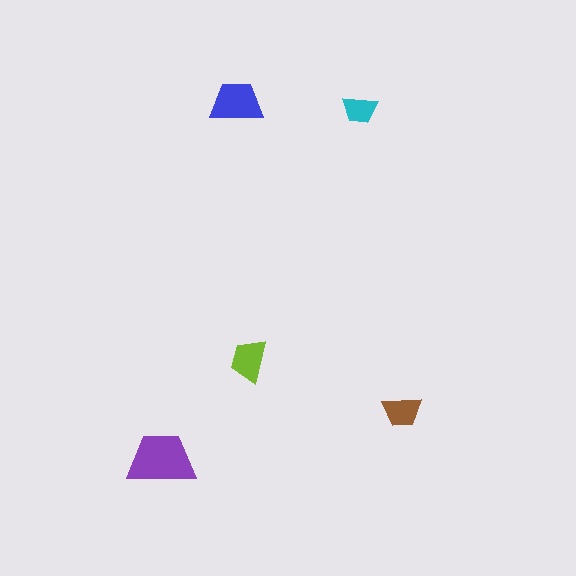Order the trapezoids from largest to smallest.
the purple one, the blue one, the lime one, the brown one, the cyan one.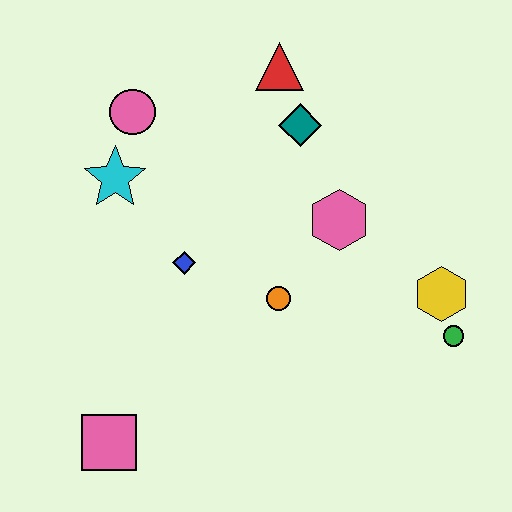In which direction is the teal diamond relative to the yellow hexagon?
The teal diamond is above the yellow hexagon.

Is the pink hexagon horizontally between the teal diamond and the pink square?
No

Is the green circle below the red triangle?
Yes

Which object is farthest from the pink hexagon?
The pink square is farthest from the pink hexagon.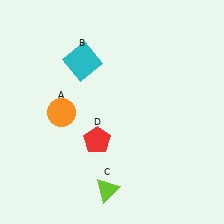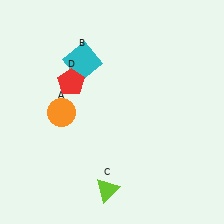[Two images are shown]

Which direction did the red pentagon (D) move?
The red pentagon (D) moved up.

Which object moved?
The red pentagon (D) moved up.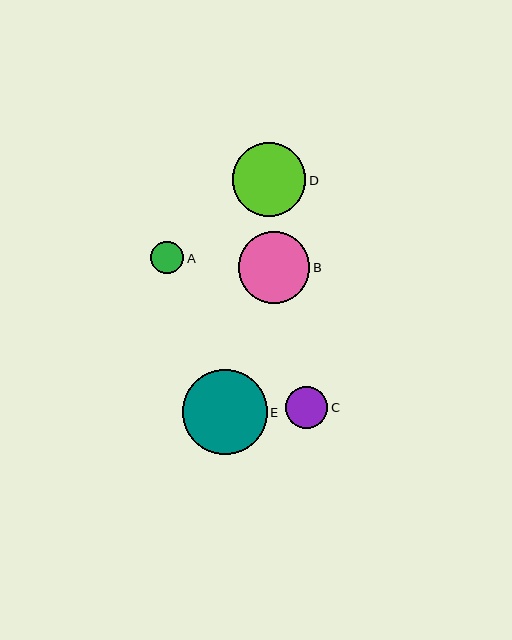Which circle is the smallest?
Circle A is the smallest with a size of approximately 33 pixels.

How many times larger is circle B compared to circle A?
Circle B is approximately 2.2 times the size of circle A.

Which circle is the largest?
Circle E is the largest with a size of approximately 85 pixels.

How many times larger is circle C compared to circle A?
Circle C is approximately 1.3 times the size of circle A.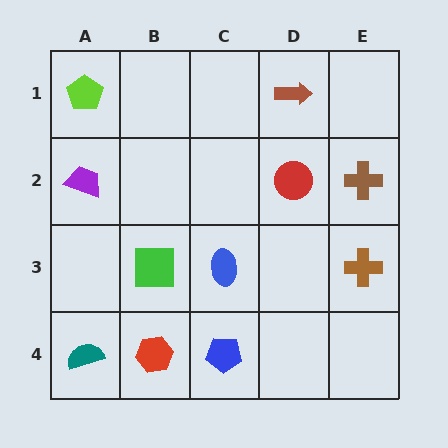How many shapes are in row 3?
3 shapes.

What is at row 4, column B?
A red hexagon.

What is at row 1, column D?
A brown arrow.